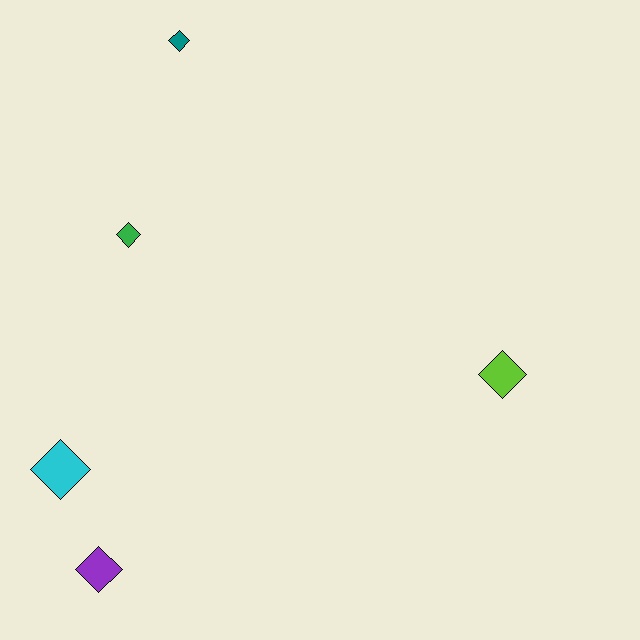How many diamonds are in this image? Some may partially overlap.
There are 5 diamonds.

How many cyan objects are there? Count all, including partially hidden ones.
There is 1 cyan object.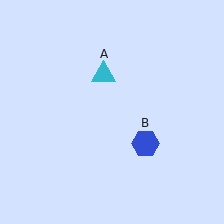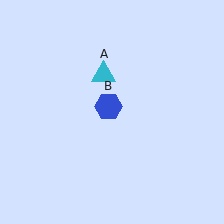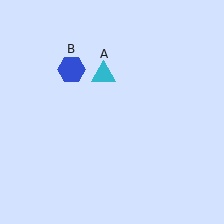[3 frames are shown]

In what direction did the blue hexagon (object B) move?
The blue hexagon (object B) moved up and to the left.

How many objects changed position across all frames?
1 object changed position: blue hexagon (object B).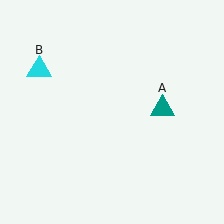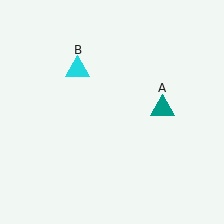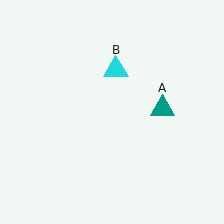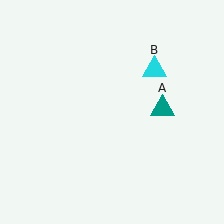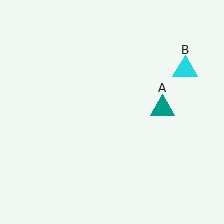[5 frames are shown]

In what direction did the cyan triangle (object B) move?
The cyan triangle (object B) moved right.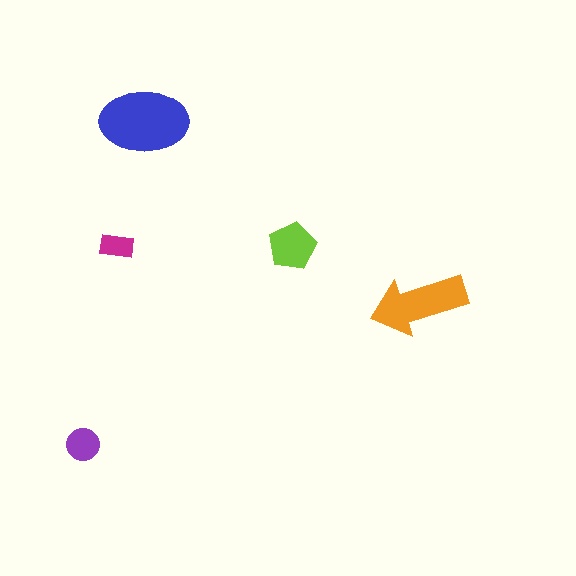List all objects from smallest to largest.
The magenta rectangle, the purple circle, the lime pentagon, the orange arrow, the blue ellipse.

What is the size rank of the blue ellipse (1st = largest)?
1st.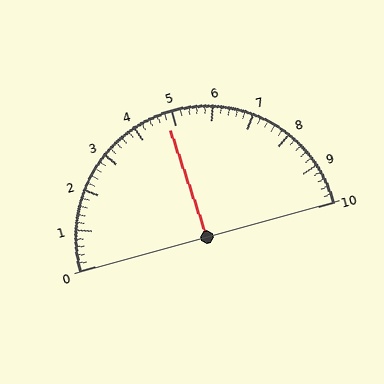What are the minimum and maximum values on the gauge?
The gauge ranges from 0 to 10.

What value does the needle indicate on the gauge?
The needle indicates approximately 4.8.